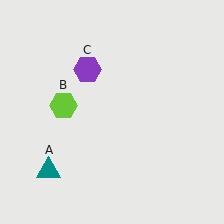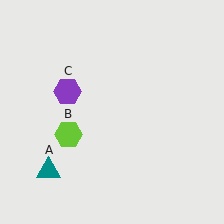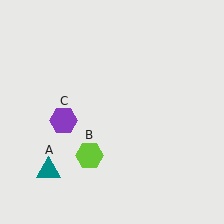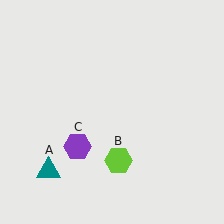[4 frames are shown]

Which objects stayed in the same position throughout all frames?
Teal triangle (object A) remained stationary.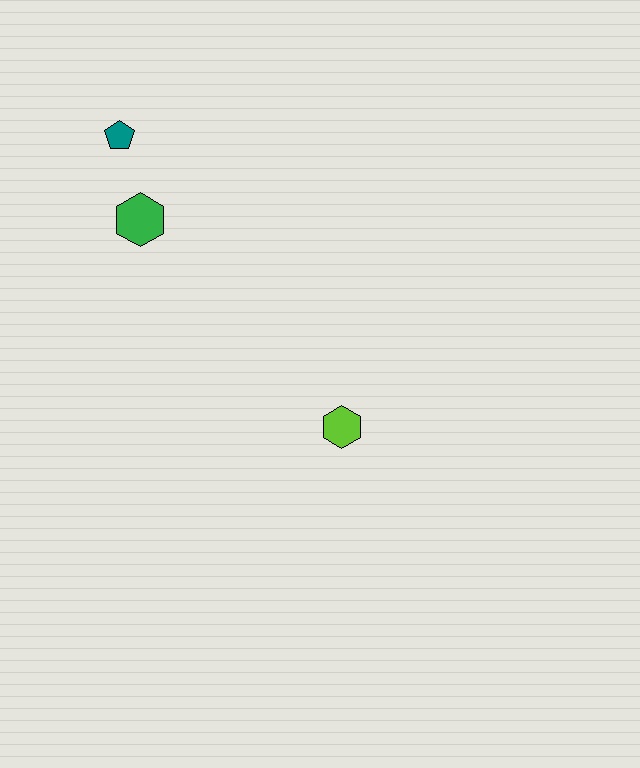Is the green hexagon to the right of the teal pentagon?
Yes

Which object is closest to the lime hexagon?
The green hexagon is closest to the lime hexagon.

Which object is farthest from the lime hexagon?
The teal pentagon is farthest from the lime hexagon.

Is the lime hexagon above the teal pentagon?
No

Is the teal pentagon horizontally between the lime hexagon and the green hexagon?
No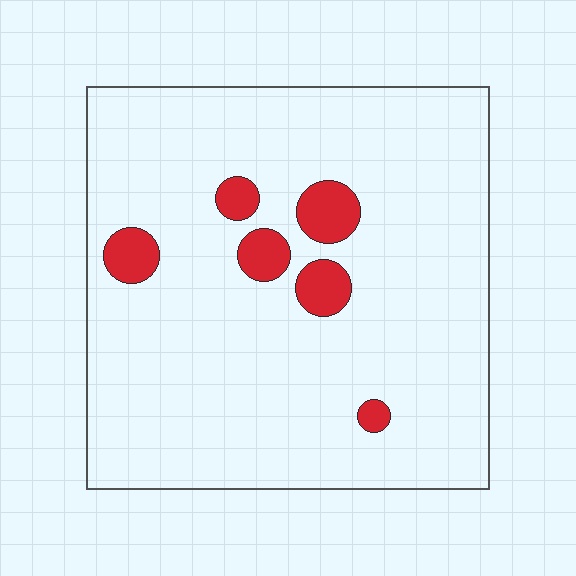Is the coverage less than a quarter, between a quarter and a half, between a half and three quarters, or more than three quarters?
Less than a quarter.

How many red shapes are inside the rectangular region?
6.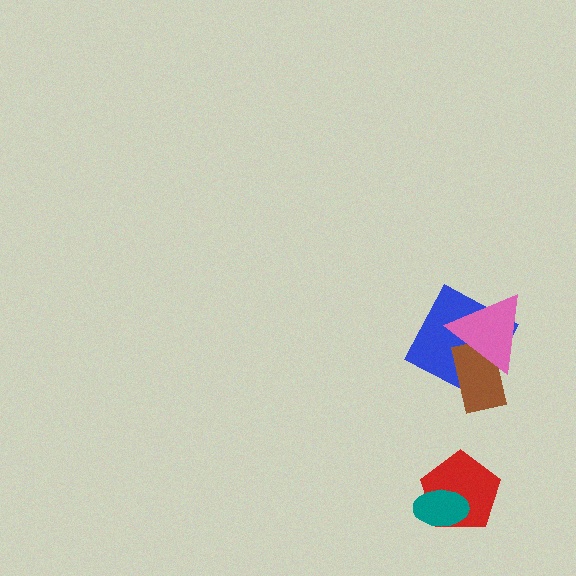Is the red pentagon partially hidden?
Yes, it is partially covered by another shape.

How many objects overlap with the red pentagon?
1 object overlaps with the red pentagon.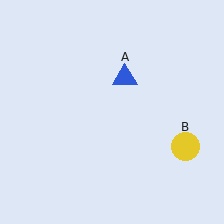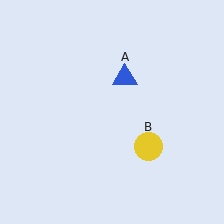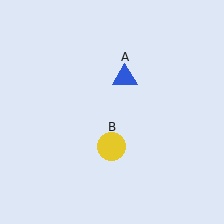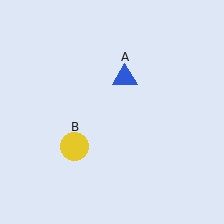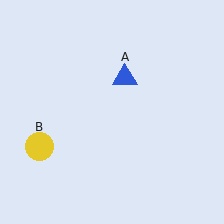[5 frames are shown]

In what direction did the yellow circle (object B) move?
The yellow circle (object B) moved left.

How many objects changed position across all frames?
1 object changed position: yellow circle (object B).